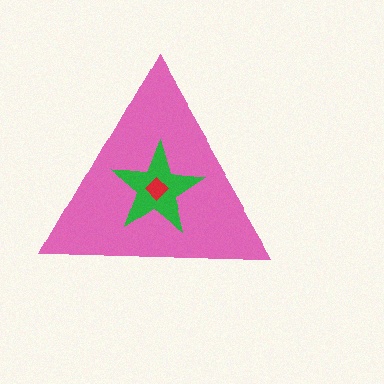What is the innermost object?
The red diamond.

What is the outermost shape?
The pink triangle.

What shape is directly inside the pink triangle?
The green star.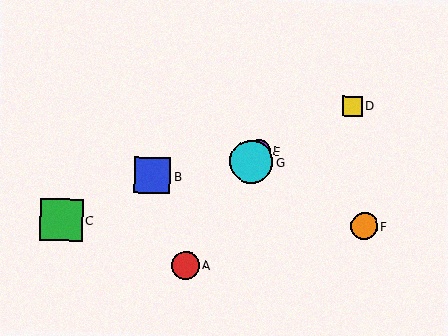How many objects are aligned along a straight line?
3 objects (A, E, G) are aligned along a straight line.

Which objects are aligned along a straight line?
Objects A, E, G are aligned along a straight line.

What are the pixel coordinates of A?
Object A is at (185, 265).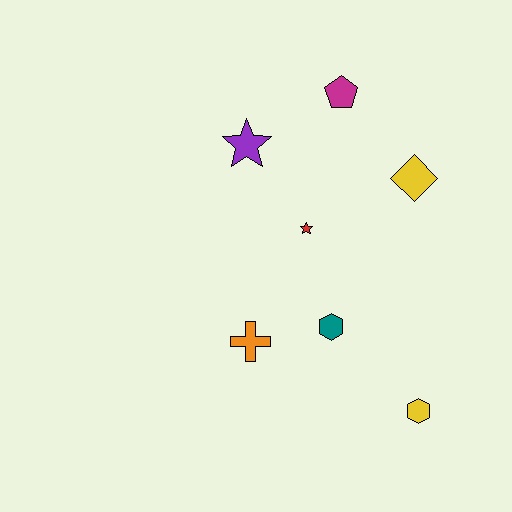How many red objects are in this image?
There is 1 red object.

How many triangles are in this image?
There are no triangles.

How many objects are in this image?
There are 7 objects.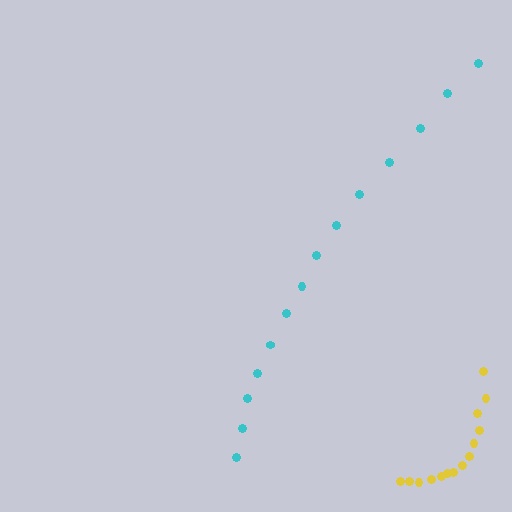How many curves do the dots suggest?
There are 2 distinct paths.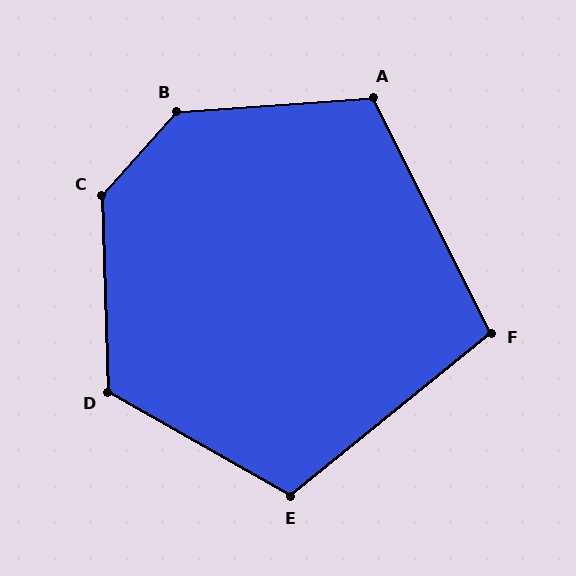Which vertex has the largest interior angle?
B, at approximately 136 degrees.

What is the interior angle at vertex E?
Approximately 111 degrees (obtuse).